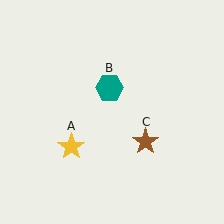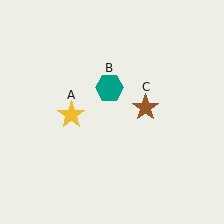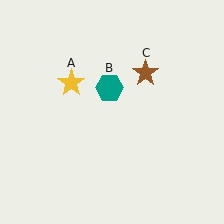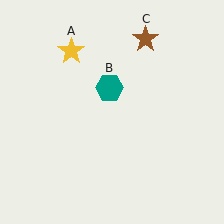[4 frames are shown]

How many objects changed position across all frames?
2 objects changed position: yellow star (object A), brown star (object C).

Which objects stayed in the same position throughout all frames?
Teal hexagon (object B) remained stationary.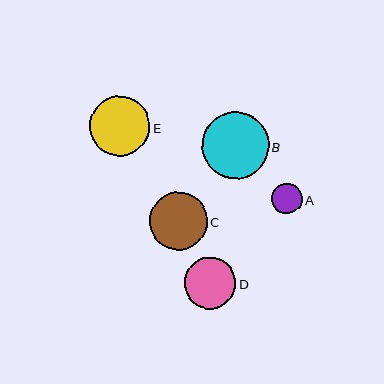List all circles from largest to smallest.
From largest to smallest: B, E, C, D, A.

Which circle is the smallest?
Circle A is the smallest with a size of approximately 31 pixels.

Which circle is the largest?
Circle B is the largest with a size of approximately 67 pixels.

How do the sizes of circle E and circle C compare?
Circle E and circle C are approximately the same size.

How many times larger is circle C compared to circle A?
Circle C is approximately 1.9 times the size of circle A.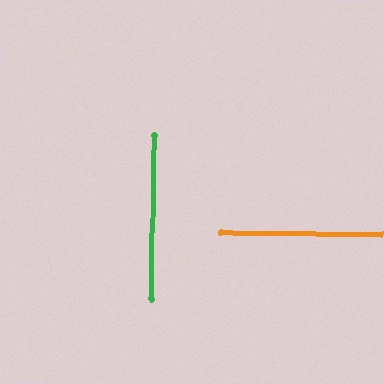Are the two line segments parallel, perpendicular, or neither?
Perpendicular — they meet at approximately 90°.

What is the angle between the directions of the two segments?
Approximately 90 degrees.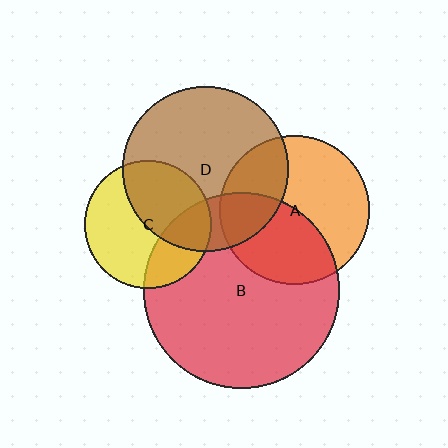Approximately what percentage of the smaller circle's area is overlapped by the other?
Approximately 20%.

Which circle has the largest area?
Circle B (red).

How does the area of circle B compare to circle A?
Approximately 1.7 times.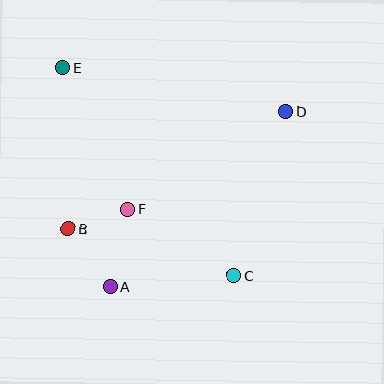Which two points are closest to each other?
Points B and F are closest to each other.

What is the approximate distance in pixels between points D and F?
The distance between D and F is approximately 186 pixels.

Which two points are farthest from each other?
Points C and E are farthest from each other.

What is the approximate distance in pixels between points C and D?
The distance between C and D is approximately 172 pixels.